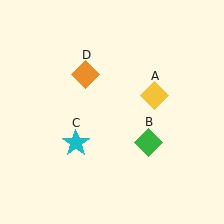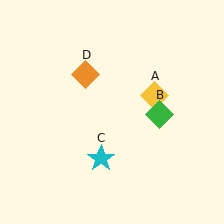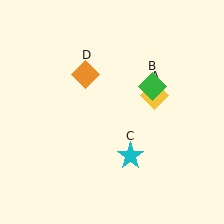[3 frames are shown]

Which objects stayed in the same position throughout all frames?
Yellow diamond (object A) and orange diamond (object D) remained stationary.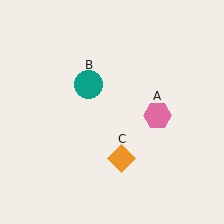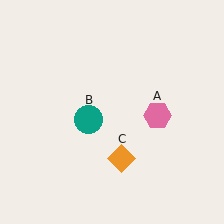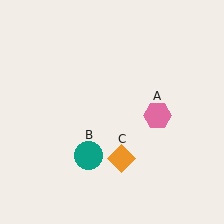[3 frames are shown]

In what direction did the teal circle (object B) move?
The teal circle (object B) moved down.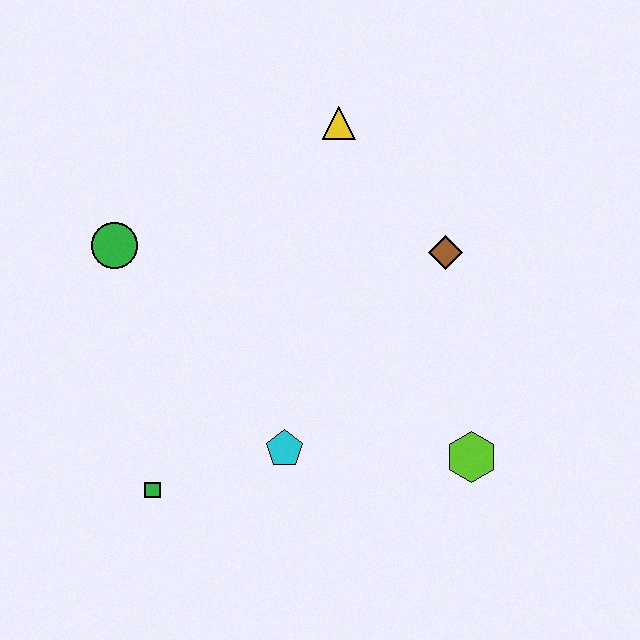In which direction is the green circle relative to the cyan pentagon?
The green circle is above the cyan pentagon.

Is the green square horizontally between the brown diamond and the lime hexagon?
No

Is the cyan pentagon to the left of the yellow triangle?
Yes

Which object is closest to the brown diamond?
The yellow triangle is closest to the brown diamond.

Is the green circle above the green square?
Yes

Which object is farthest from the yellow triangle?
The green square is farthest from the yellow triangle.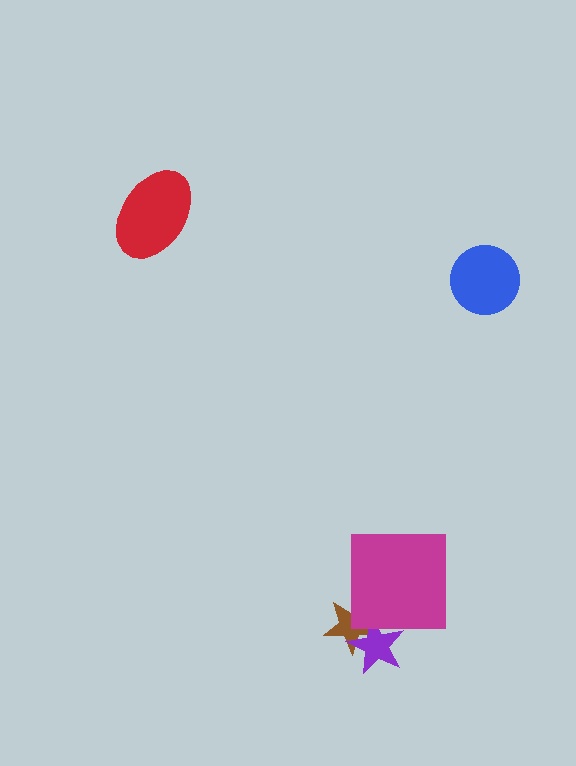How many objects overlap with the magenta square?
2 objects overlap with the magenta square.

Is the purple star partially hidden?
Yes, it is partially covered by another shape.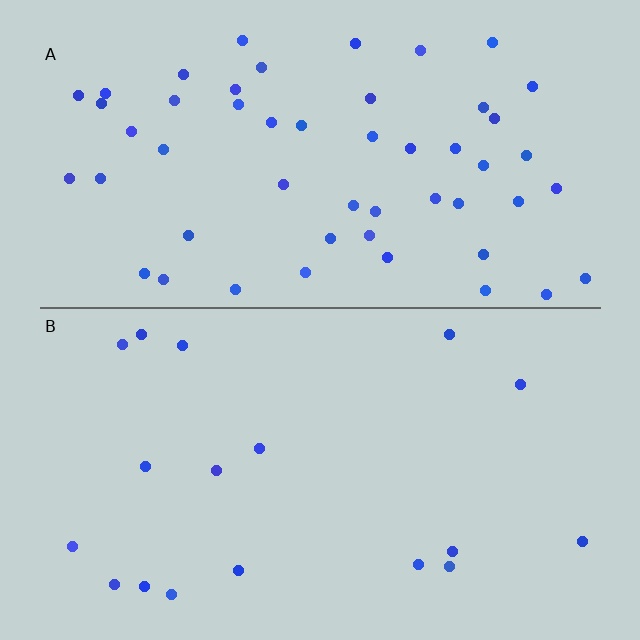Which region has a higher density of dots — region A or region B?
A (the top).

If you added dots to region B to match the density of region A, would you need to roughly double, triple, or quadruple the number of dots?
Approximately triple.